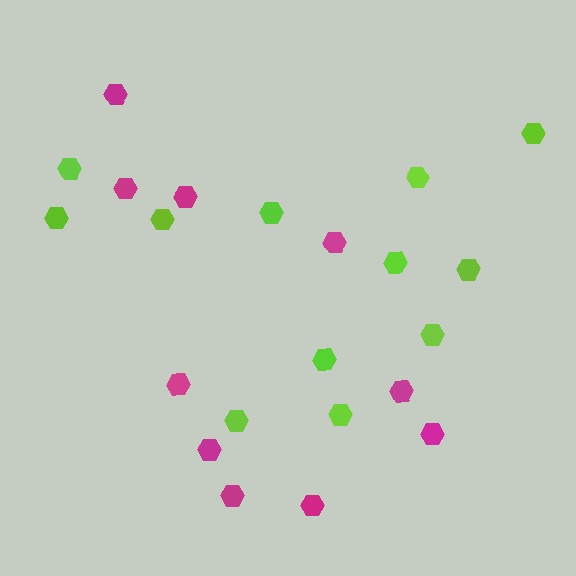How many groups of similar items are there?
There are 2 groups: one group of magenta hexagons (10) and one group of lime hexagons (12).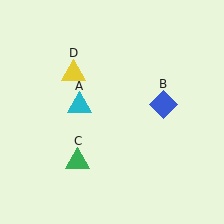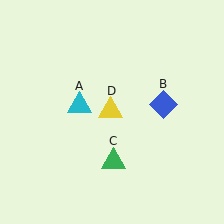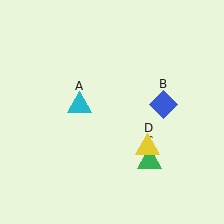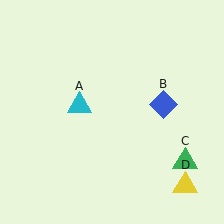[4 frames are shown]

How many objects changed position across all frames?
2 objects changed position: green triangle (object C), yellow triangle (object D).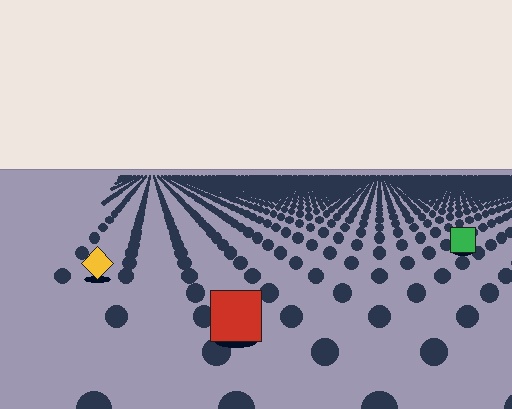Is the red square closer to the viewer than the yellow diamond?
Yes. The red square is closer — you can tell from the texture gradient: the ground texture is coarser near it.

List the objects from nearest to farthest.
From nearest to farthest: the red square, the yellow diamond, the green square.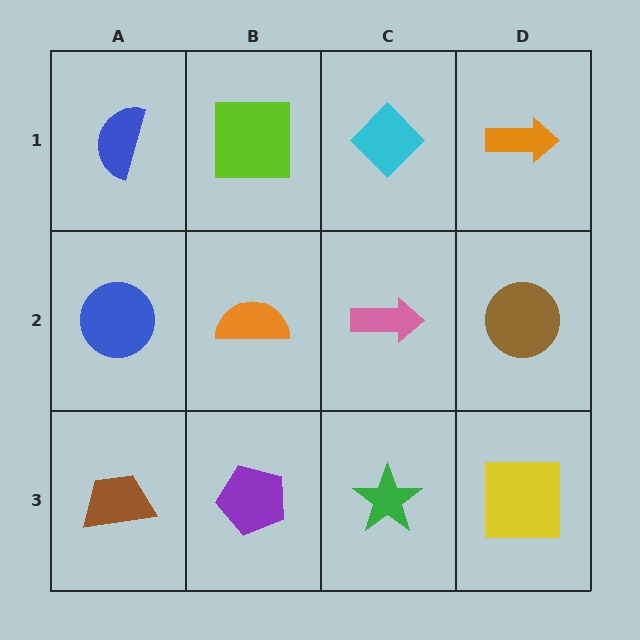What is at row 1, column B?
A lime square.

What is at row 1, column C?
A cyan diamond.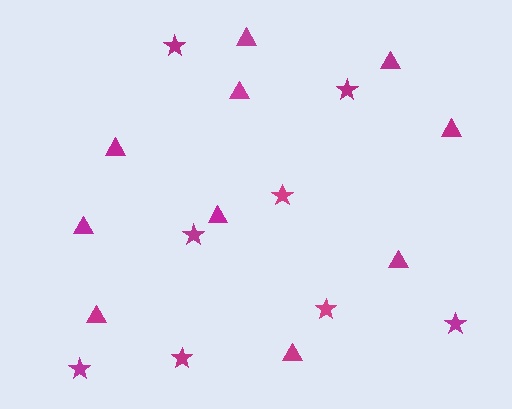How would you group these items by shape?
There are 2 groups: one group of triangles (10) and one group of stars (8).